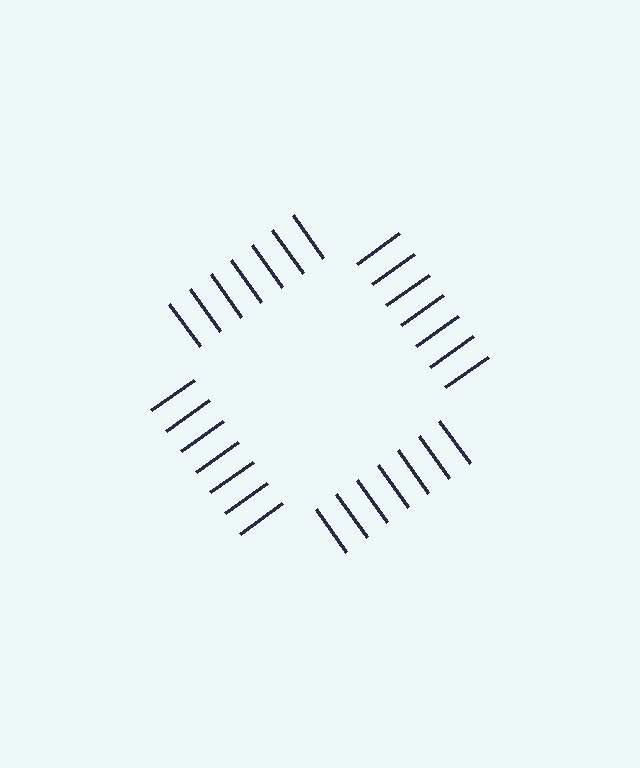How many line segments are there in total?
28 — 7 along each of the 4 edges.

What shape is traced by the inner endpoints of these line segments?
An illusory square — the line segments terminate on its edges but no continuous stroke is drawn.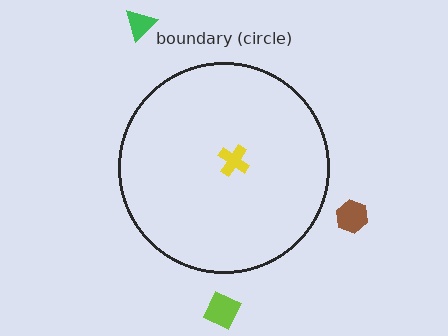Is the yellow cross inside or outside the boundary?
Inside.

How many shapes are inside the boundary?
1 inside, 3 outside.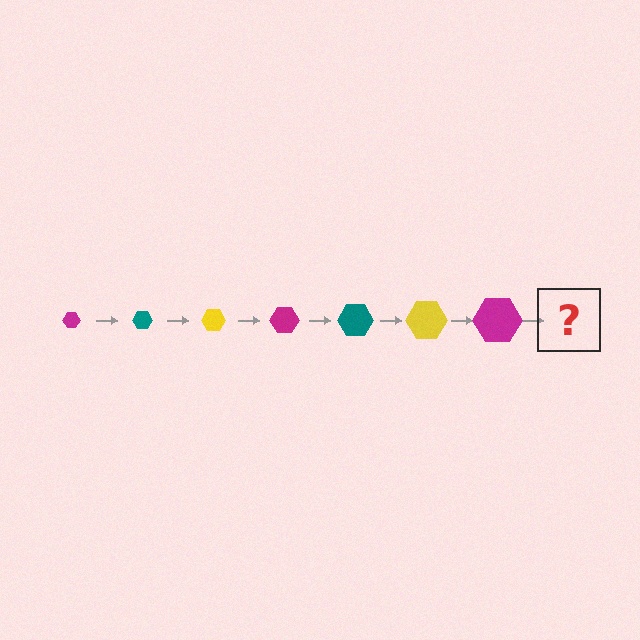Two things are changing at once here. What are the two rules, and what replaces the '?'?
The two rules are that the hexagon grows larger each step and the color cycles through magenta, teal, and yellow. The '?' should be a teal hexagon, larger than the previous one.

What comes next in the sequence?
The next element should be a teal hexagon, larger than the previous one.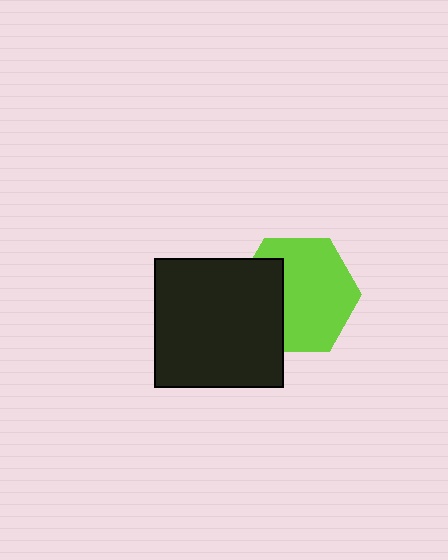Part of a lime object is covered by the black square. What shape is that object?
It is a hexagon.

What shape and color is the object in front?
The object in front is a black square.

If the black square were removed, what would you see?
You would see the complete lime hexagon.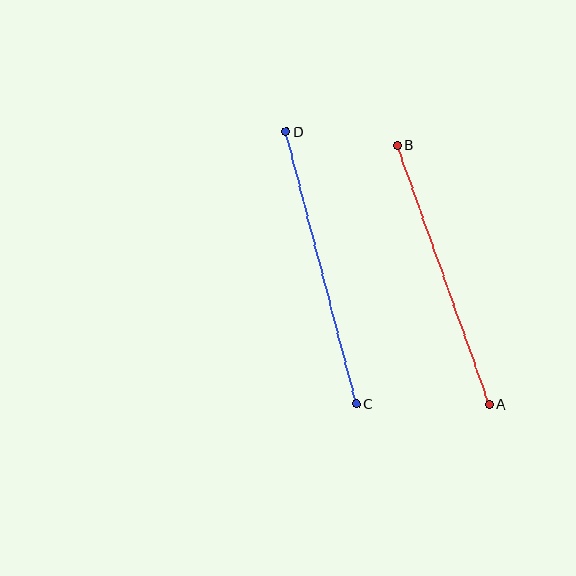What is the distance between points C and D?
The distance is approximately 281 pixels.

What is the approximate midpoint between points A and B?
The midpoint is at approximately (443, 274) pixels.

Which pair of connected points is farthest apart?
Points C and D are farthest apart.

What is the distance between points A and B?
The distance is approximately 275 pixels.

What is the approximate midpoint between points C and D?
The midpoint is at approximately (321, 268) pixels.